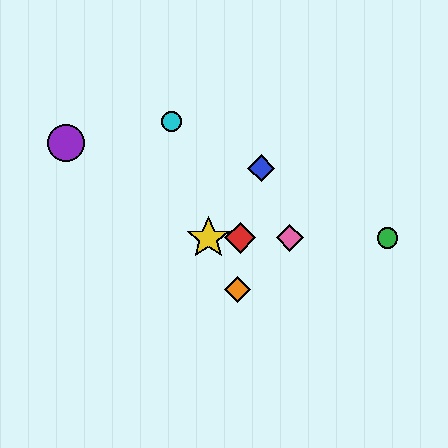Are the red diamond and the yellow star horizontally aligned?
Yes, both are at y≈238.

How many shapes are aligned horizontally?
4 shapes (the red diamond, the green circle, the yellow star, the pink diamond) are aligned horizontally.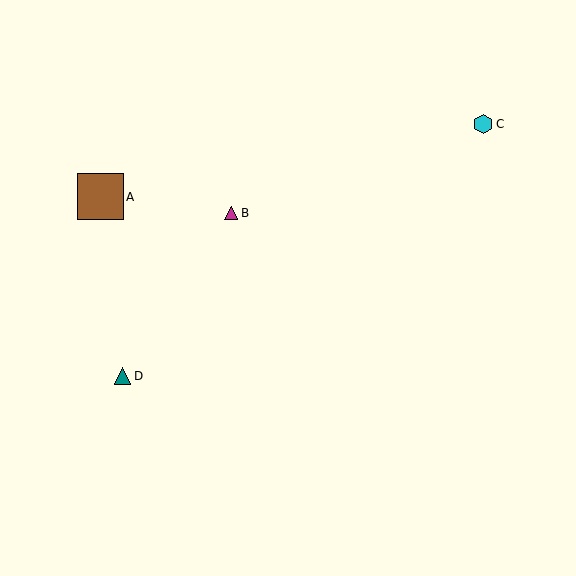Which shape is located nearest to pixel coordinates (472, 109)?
The cyan hexagon (labeled C) at (483, 124) is nearest to that location.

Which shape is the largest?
The brown square (labeled A) is the largest.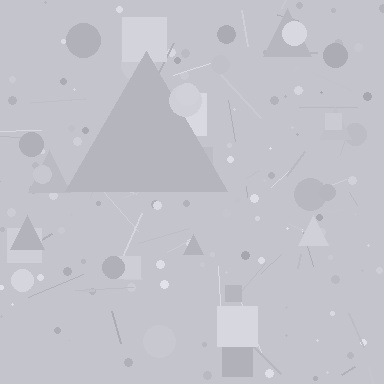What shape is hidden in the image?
A triangle is hidden in the image.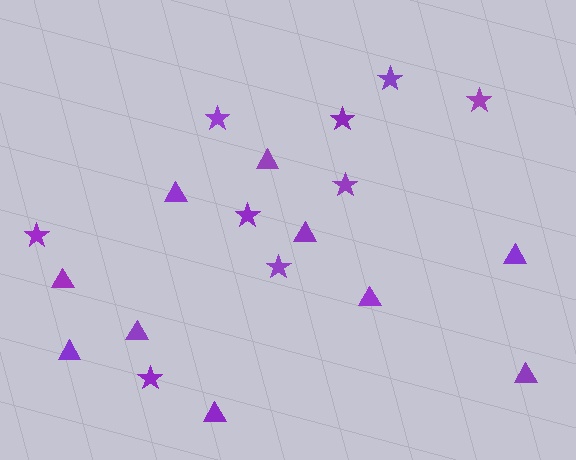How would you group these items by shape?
There are 2 groups: one group of triangles (10) and one group of stars (9).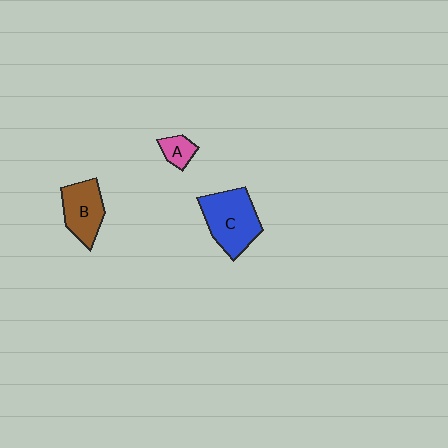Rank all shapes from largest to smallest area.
From largest to smallest: C (blue), B (brown), A (pink).